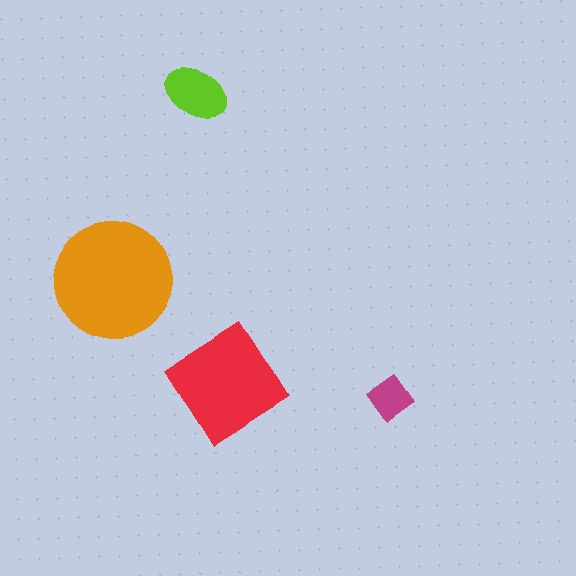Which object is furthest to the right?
The magenta diamond is rightmost.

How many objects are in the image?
There are 4 objects in the image.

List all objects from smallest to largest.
The magenta diamond, the lime ellipse, the red diamond, the orange circle.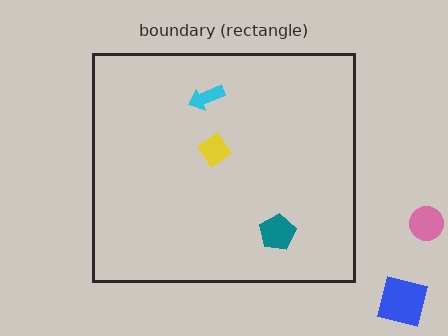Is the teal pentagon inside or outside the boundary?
Inside.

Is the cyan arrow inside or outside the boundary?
Inside.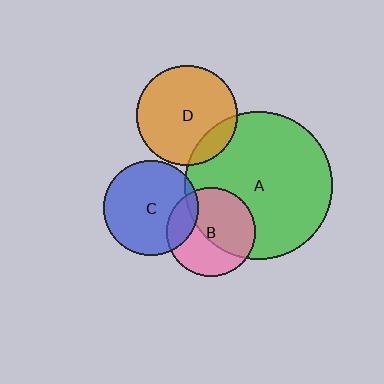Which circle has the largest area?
Circle A (green).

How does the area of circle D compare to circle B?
Approximately 1.3 times.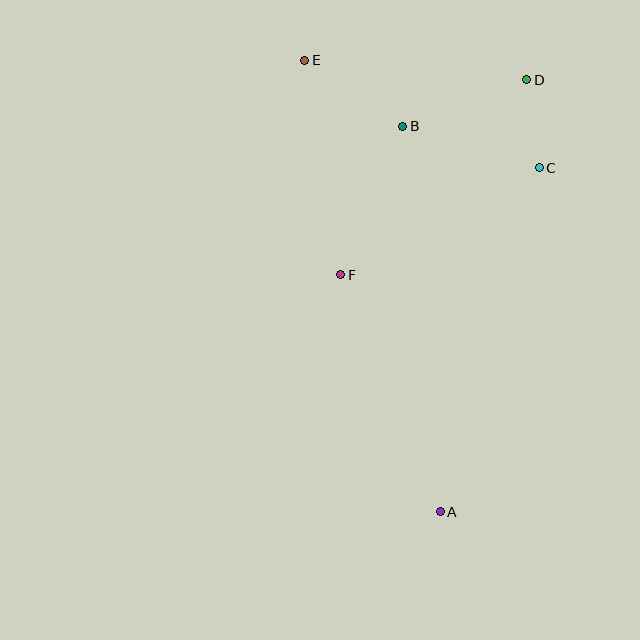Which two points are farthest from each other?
Points A and E are farthest from each other.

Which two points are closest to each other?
Points C and D are closest to each other.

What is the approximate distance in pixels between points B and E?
The distance between B and E is approximately 118 pixels.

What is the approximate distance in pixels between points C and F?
The distance between C and F is approximately 225 pixels.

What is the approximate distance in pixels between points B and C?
The distance between B and C is approximately 143 pixels.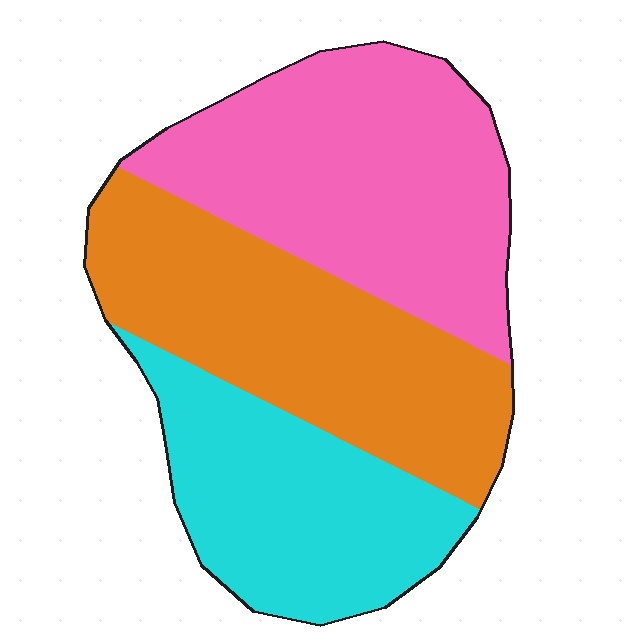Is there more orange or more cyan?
Orange.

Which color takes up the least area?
Cyan, at roughly 25%.